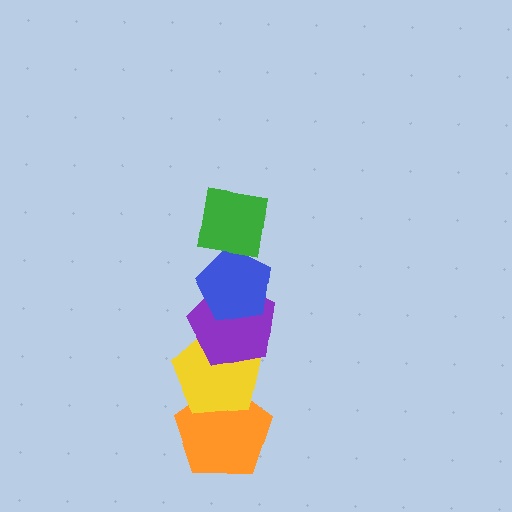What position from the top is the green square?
The green square is 1st from the top.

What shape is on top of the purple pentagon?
The blue pentagon is on top of the purple pentagon.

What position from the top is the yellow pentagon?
The yellow pentagon is 4th from the top.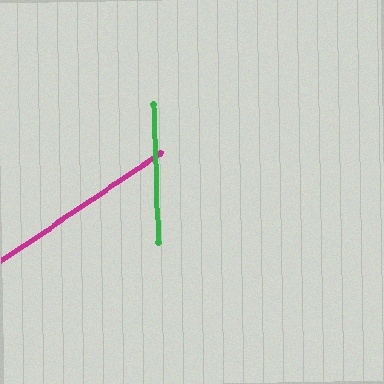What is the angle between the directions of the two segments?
Approximately 58 degrees.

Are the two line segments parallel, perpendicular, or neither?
Neither parallel nor perpendicular — they differ by about 58°.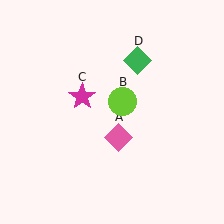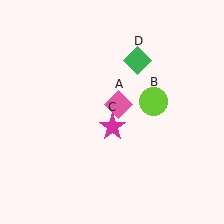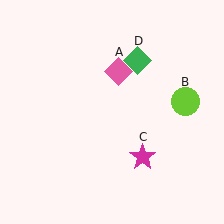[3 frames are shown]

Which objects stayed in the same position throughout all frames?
Green diamond (object D) remained stationary.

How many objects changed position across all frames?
3 objects changed position: pink diamond (object A), lime circle (object B), magenta star (object C).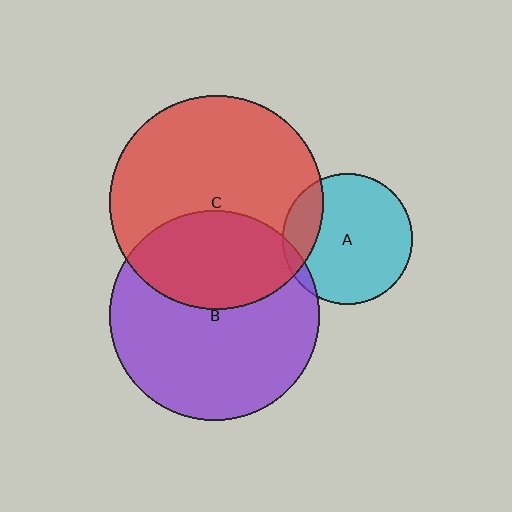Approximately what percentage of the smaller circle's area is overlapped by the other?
Approximately 35%.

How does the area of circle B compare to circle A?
Approximately 2.6 times.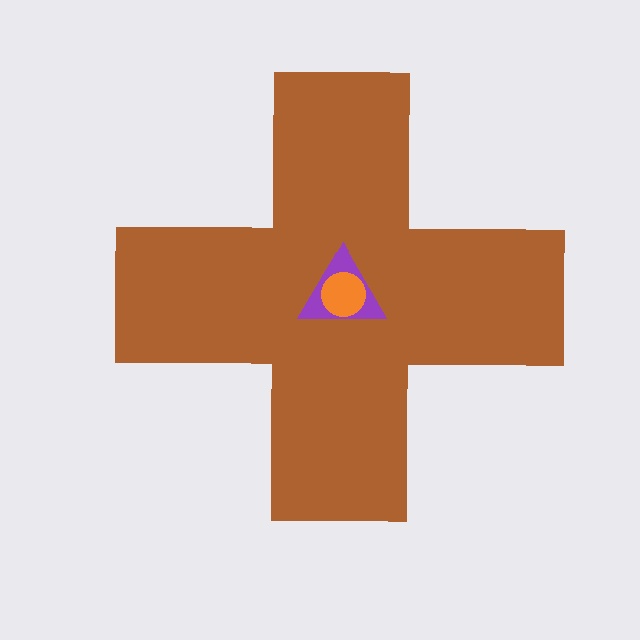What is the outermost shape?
The brown cross.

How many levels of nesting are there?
3.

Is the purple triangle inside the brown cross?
Yes.